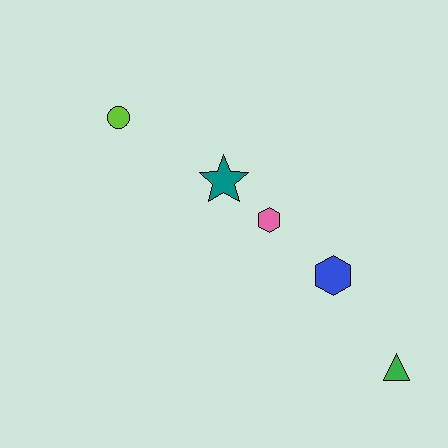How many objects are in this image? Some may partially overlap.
There are 5 objects.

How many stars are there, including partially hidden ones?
There is 1 star.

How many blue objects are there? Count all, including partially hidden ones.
There is 1 blue object.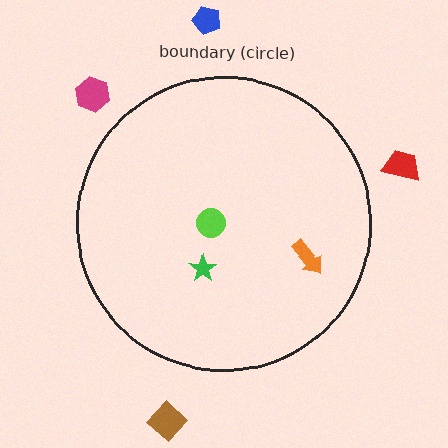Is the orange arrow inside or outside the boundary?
Inside.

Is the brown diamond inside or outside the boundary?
Outside.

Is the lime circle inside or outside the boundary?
Inside.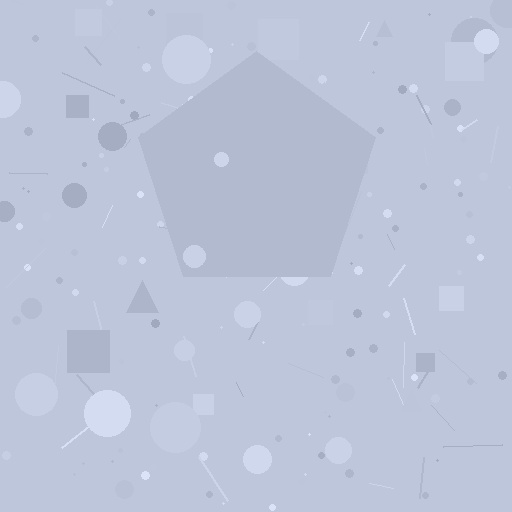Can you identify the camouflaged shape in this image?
The camouflaged shape is a pentagon.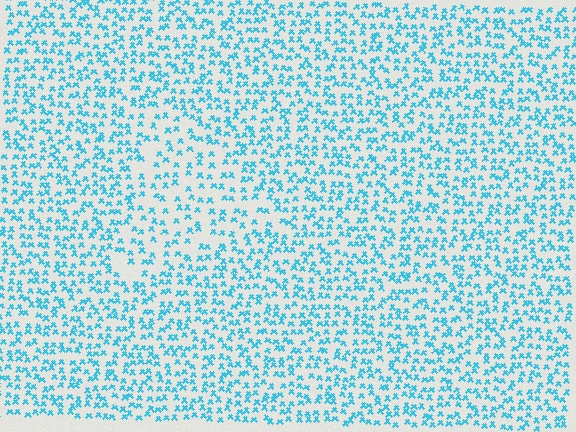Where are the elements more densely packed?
The elements are more densely packed outside the triangle boundary.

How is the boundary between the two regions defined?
The boundary is defined by a change in element density (approximately 1.7x ratio). All elements are the same color, size, and shape.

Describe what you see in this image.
The image contains small cyan elements arranged at two different densities. A triangle-shaped region is visible where the elements are less densely packed than the surrounding area.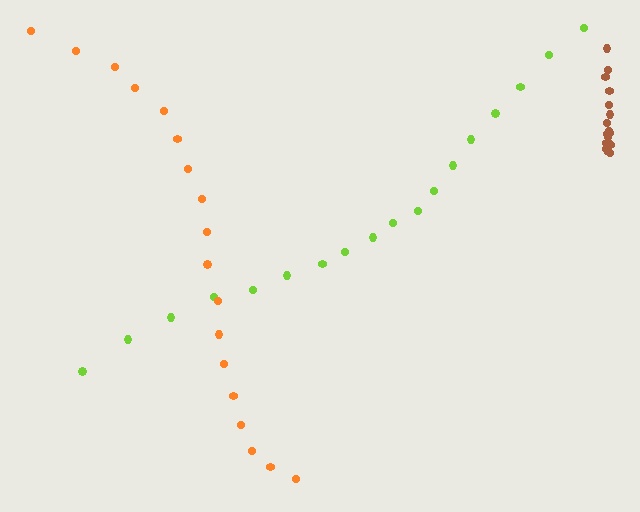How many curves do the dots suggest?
There are 3 distinct paths.